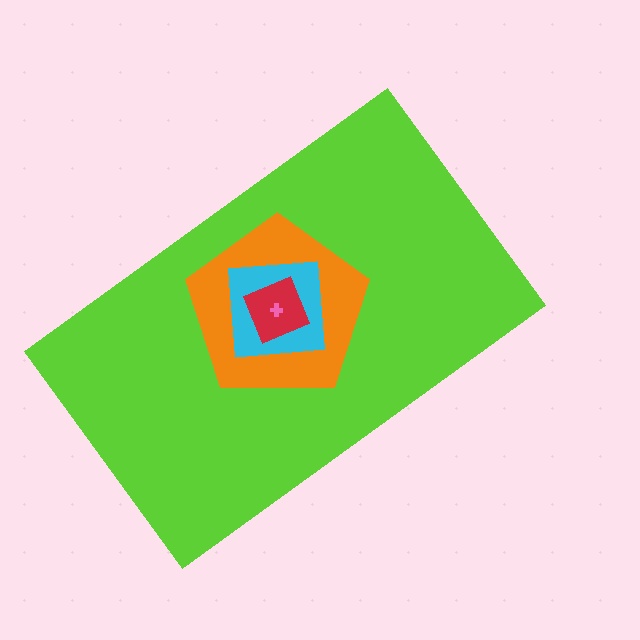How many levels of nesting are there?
5.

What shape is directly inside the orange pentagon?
The cyan square.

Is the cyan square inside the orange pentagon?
Yes.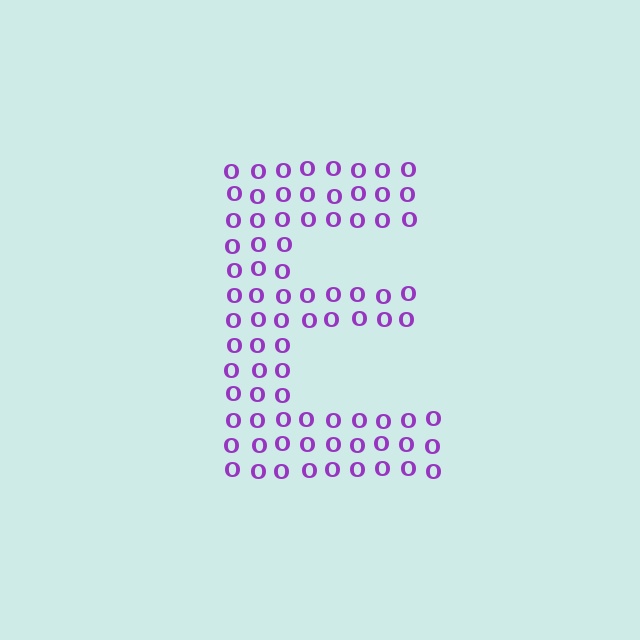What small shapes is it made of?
It is made of small letter O's.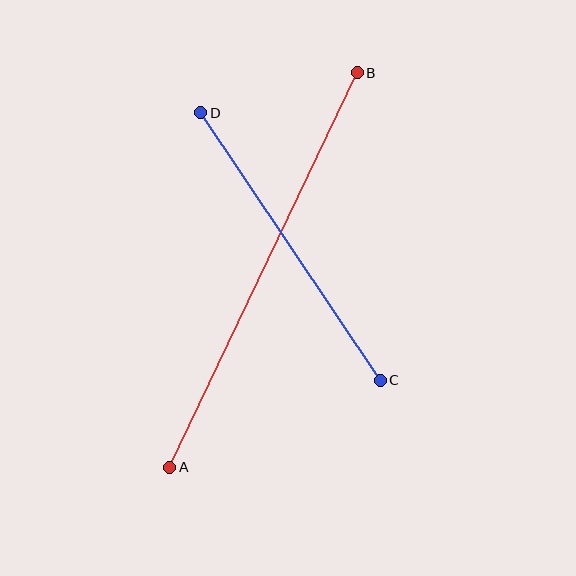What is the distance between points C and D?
The distance is approximately 322 pixels.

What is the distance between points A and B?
The distance is approximately 437 pixels.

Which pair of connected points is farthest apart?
Points A and B are farthest apart.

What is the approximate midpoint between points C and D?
The midpoint is at approximately (291, 247) pixels.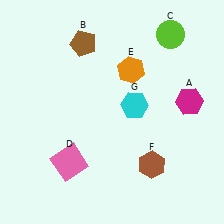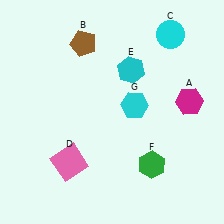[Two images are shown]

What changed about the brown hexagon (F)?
In Image 1, F is brown. In Image 2, it changed to green.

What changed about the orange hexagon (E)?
In Image 1, E is orange. In Image 2, it changed to cyan.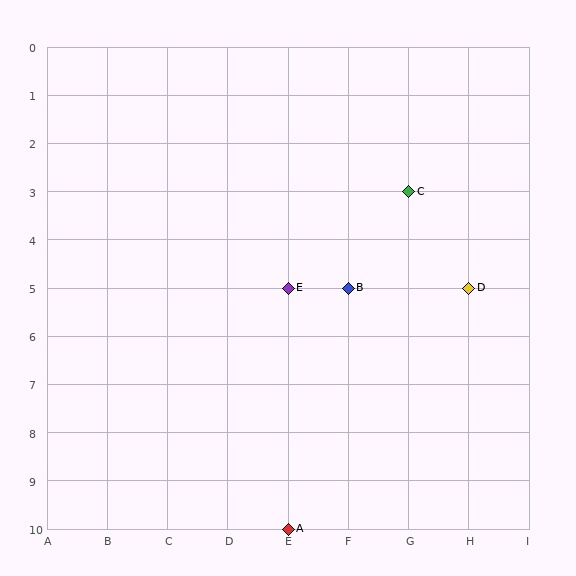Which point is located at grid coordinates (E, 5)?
Point E is at (E, 5).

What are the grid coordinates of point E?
Point E is at grid coordinates (E, 5).